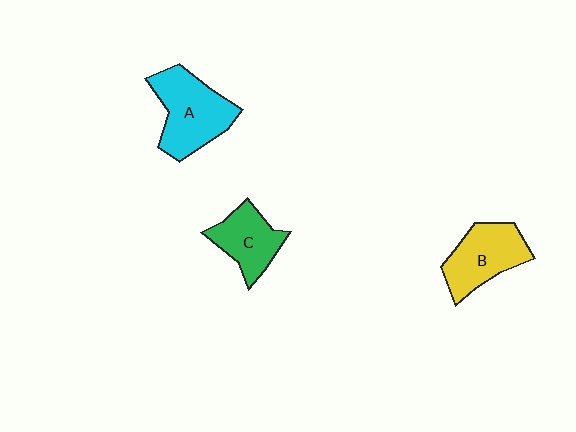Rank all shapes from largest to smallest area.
From largest to smallest: A (cyan), B (yellow), C (green).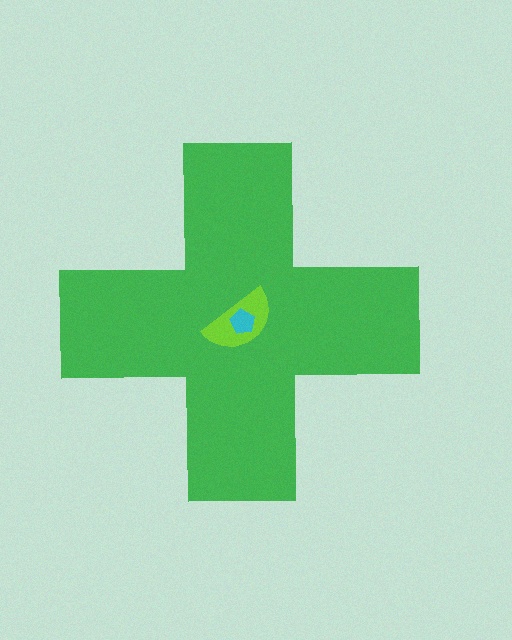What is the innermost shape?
The cyan pentagon.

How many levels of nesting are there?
3.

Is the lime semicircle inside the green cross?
Yes.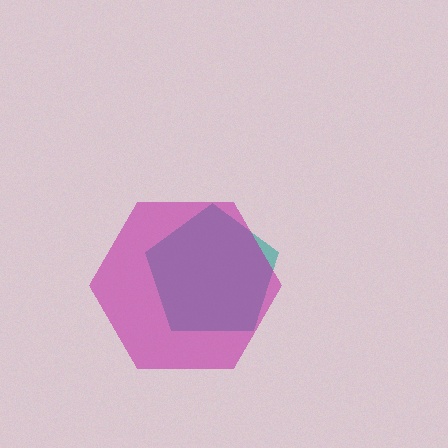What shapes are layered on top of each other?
The layered shapes are: a teal pentagon, a magenta hexagon.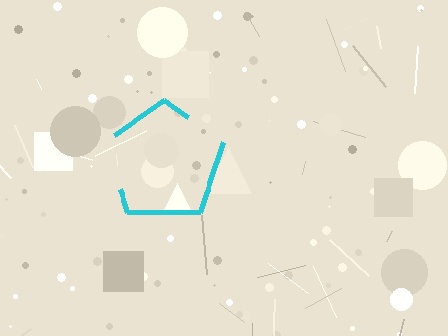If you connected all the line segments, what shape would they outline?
They would outline a pentagon.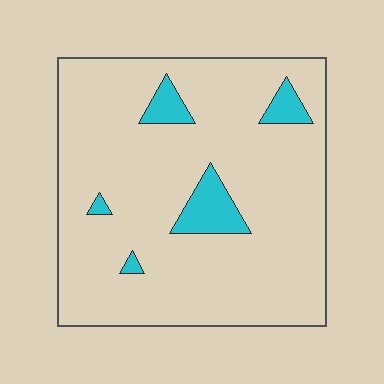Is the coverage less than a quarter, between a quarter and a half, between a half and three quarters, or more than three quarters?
Less than a quarter.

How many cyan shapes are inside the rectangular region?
5.